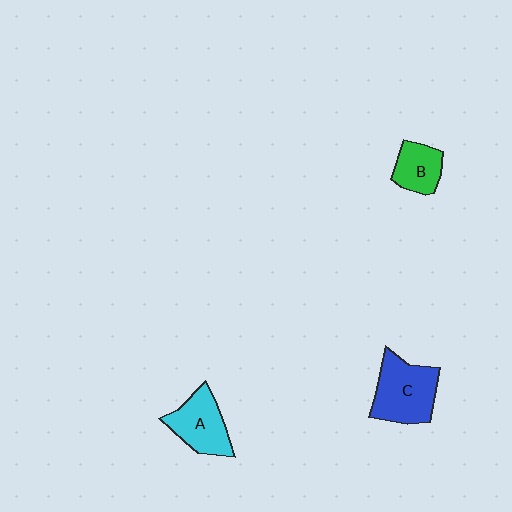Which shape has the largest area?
Shape C (blue).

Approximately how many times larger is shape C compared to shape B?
Approximately 1.7 times.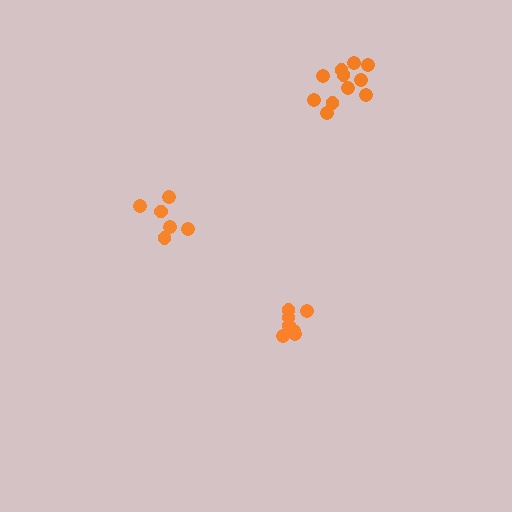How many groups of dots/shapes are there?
There are 3 groups.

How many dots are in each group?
Group 1: 7 dots, Group 2: 11 dots, Group 3: 6 dots (24 total).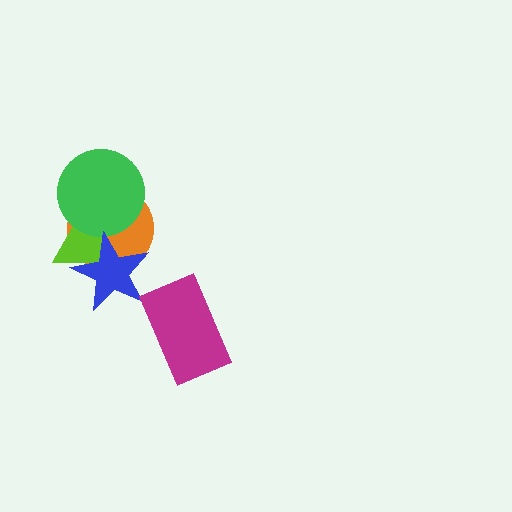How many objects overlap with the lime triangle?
3 objects overlap with the lime triangle.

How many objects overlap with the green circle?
2 objects overlap with the green circle.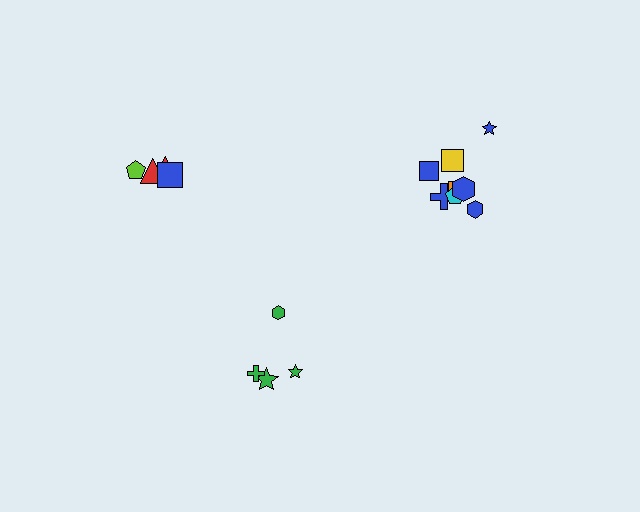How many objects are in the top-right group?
There are 8 objects.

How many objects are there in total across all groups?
There are 16 objects.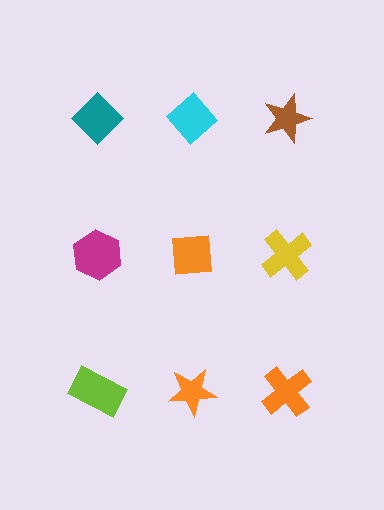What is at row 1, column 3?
A brown star.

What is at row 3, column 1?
A lime rectangle.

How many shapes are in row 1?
3 shapes.